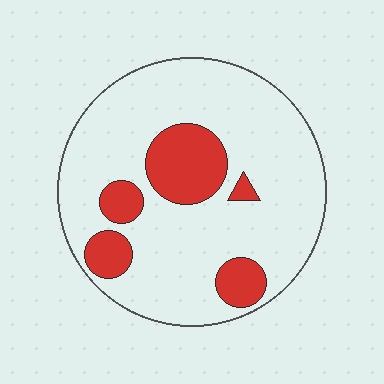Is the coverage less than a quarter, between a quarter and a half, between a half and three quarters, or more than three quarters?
Less than a quarter.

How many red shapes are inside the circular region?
5.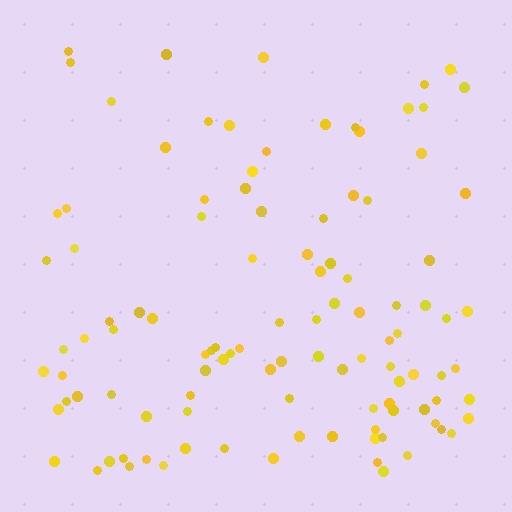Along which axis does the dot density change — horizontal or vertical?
Vertical.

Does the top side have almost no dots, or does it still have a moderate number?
Still a moderate number, just noticeably fewer than the bottom.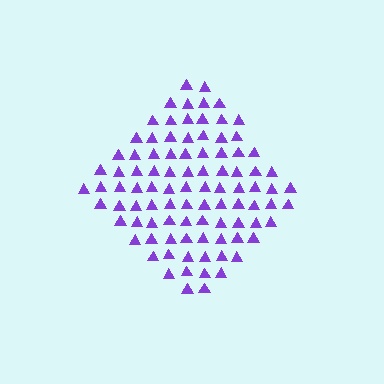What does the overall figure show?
The overall figure shows a diamond.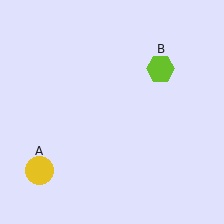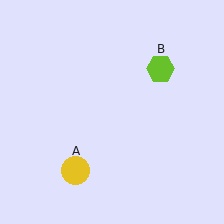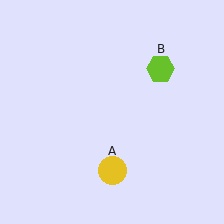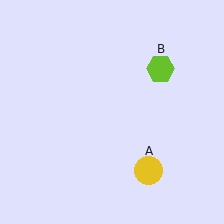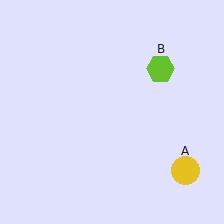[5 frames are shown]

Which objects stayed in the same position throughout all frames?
Lime hexagon (object B) remained stationary.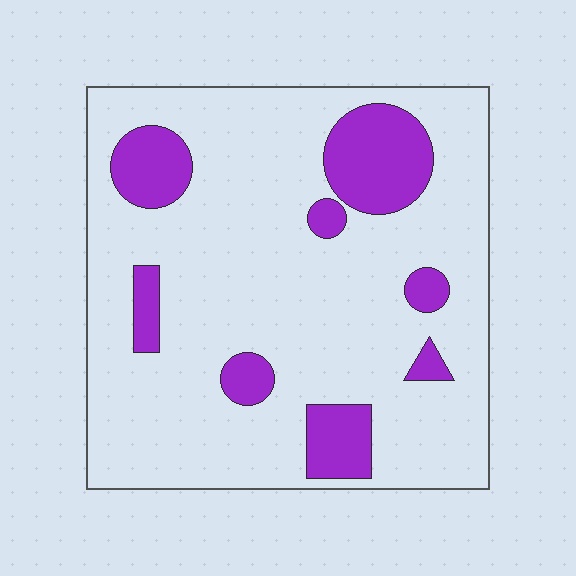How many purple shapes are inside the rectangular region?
8.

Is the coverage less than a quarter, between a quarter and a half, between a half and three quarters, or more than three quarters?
Less than a quarter.